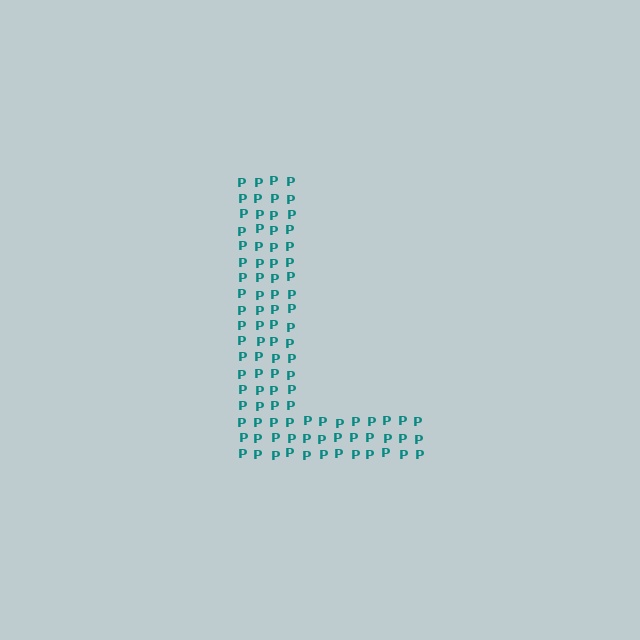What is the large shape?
The large shape is the letter L.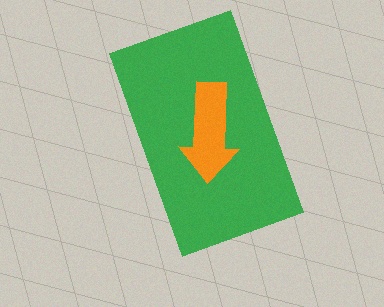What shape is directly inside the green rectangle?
The orange arrow.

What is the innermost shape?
The orange arrow.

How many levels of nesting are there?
2.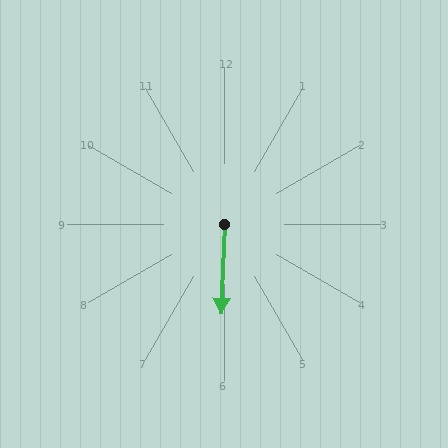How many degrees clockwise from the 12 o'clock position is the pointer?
Approximately 182 degrees.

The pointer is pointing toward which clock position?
Roughly 6 o'clock.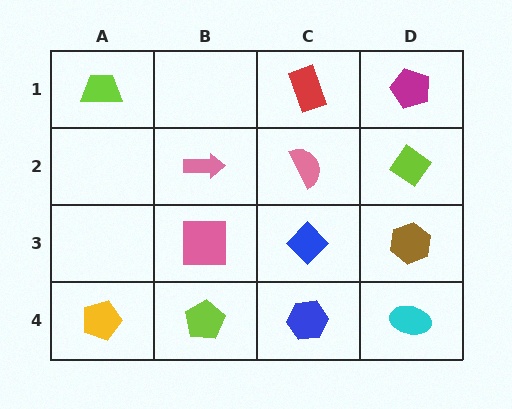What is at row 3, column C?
A blue diamond.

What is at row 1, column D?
A magenta pentagon.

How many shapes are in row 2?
3 shapes.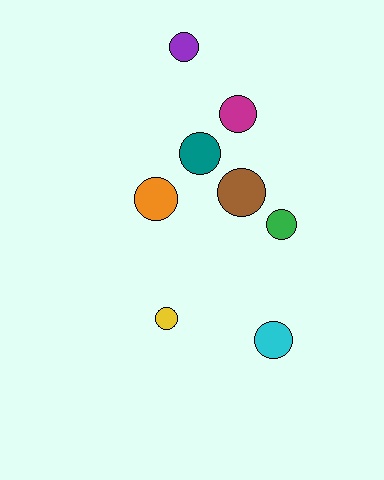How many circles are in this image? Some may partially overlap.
There are 8 circles.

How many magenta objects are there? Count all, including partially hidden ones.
There is 1 magenta object.